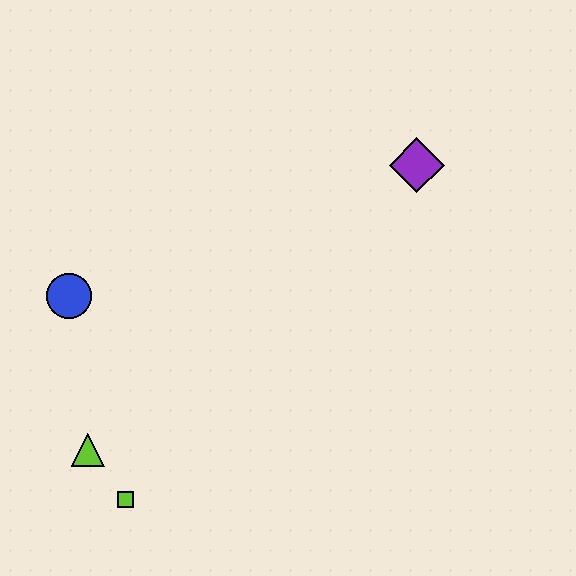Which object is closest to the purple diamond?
The blue circle is closest to the purple diamond.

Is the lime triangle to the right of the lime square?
No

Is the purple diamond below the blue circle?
No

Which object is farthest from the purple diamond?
The lime square is farthest from the purple diamond.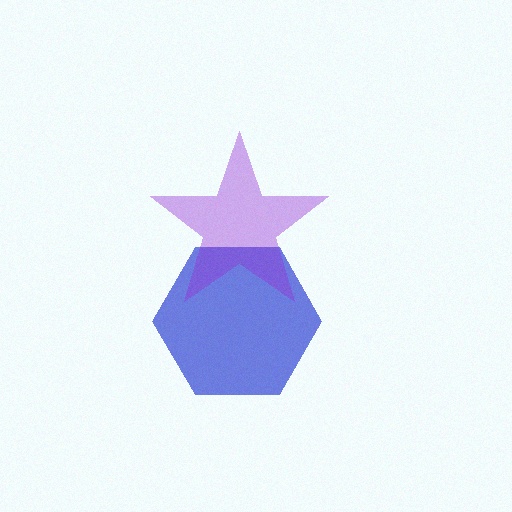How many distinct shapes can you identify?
There are 2 distinct shapes: a blue hexagon, a purple star.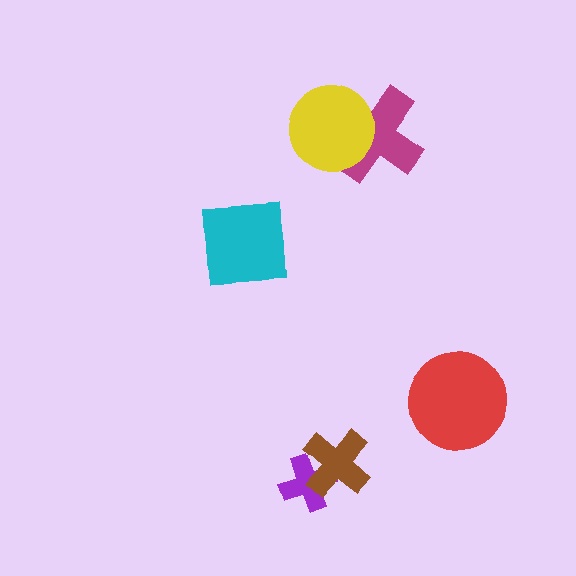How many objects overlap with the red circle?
0 objects overlap with the red circle.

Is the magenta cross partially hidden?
Yes, it is partially covered by another shape.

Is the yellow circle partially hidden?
No, no other shape covers it.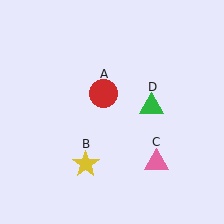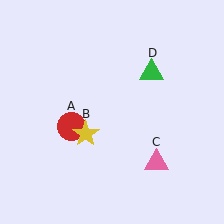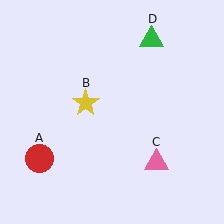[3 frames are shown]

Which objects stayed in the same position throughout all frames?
Pink triangle (object C) remained stationary.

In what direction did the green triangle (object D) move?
The green triangle (object D) moved up.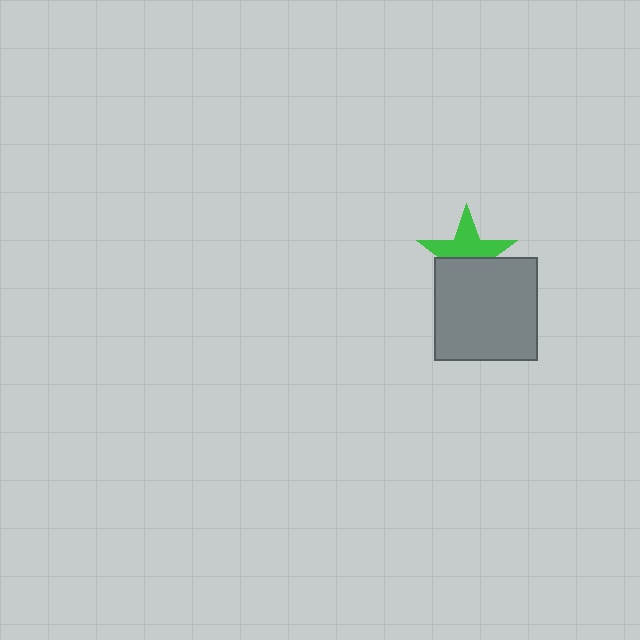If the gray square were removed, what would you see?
You would see the complete green star.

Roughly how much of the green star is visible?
About half of it is visible (roughly 56%).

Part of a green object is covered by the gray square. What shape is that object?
It is a star.